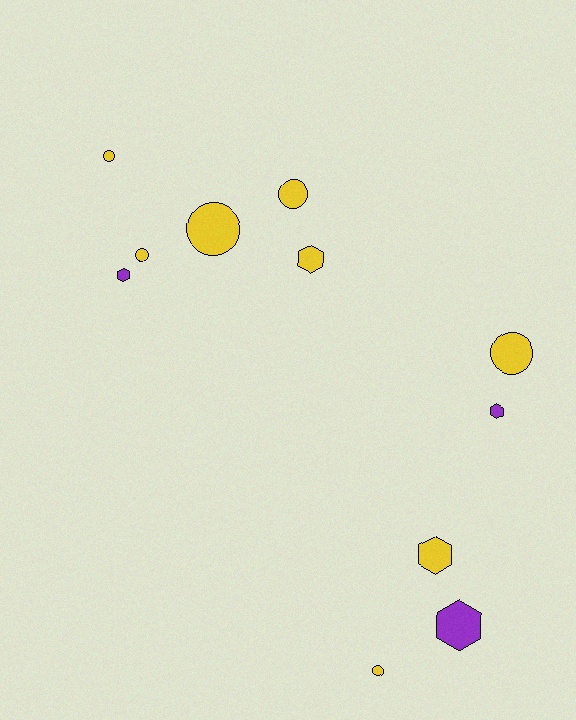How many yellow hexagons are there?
There are 2 yellow hexagons.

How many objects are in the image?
There are 11 objects.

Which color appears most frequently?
Yellow, with 8 objects.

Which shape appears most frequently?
Circle, with 6 objects.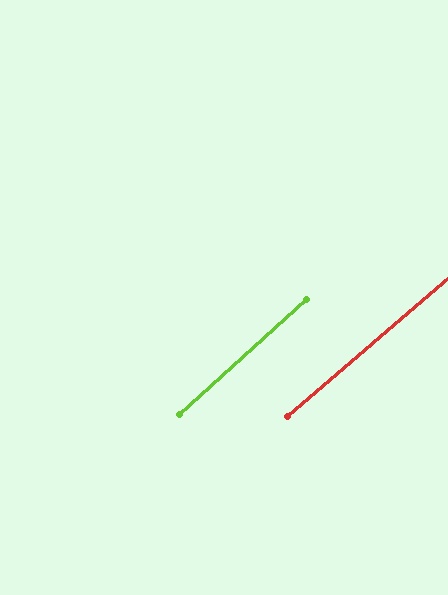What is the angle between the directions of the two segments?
Approximately 1 degree.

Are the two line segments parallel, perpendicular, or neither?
Parallel — their directions differ by only 1.3°.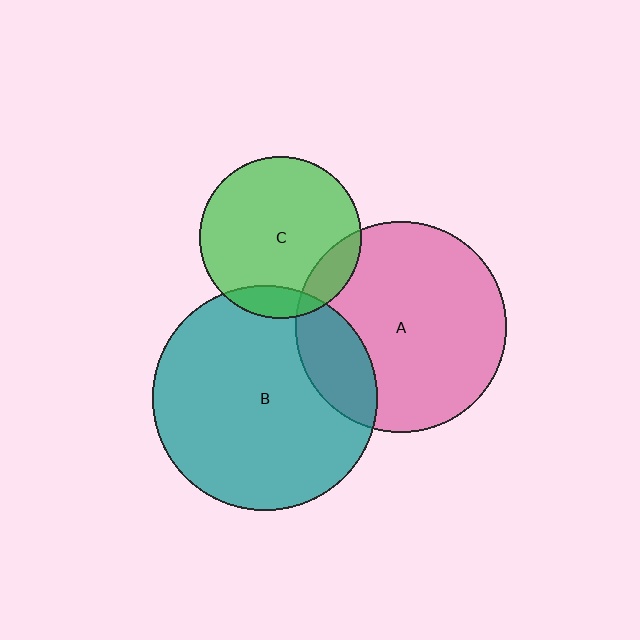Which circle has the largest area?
Circle B (teal).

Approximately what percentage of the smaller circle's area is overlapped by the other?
Approximately 20%.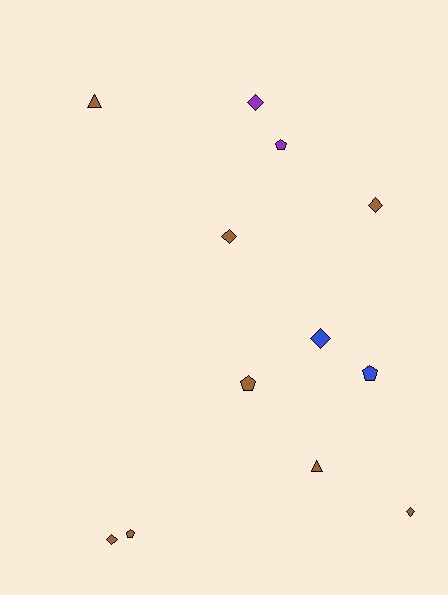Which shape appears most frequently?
Diamond, with 6 objects.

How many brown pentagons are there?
There are 2 brown pentagons.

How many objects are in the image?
There are 12 objects.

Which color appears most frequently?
Brown, with 8 objects.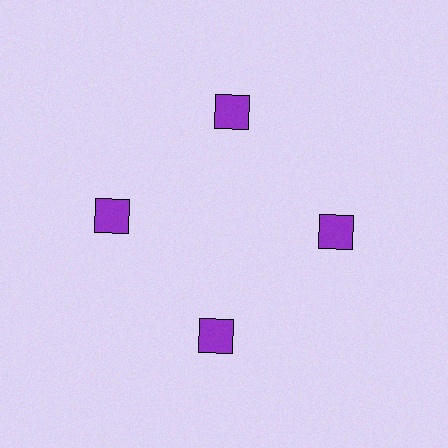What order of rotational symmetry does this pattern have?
This pattern has 4-fold rotational symmetry.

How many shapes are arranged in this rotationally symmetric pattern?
There are 4 shapes, arranged in 4 groups of 1.